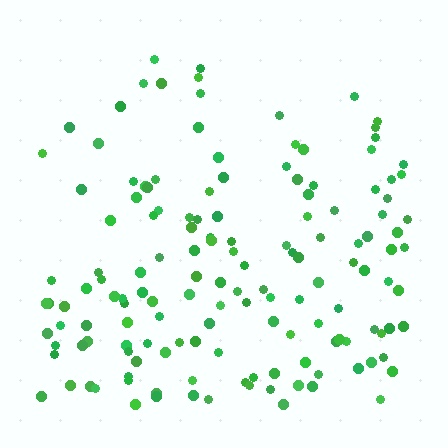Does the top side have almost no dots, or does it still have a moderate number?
Still a moderate number, just noticeably fewer than the bottom.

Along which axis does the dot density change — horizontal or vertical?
Vertical.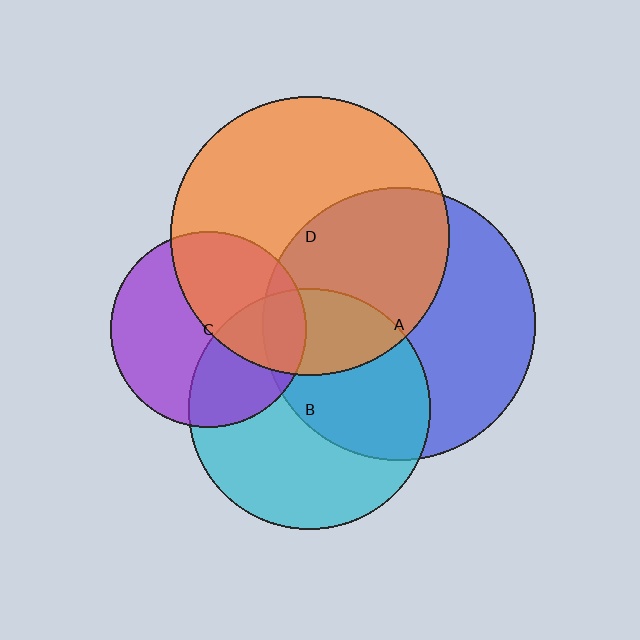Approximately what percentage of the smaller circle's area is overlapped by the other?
Approximately 45%.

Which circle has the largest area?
Circle D (orange).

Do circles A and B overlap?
Yes.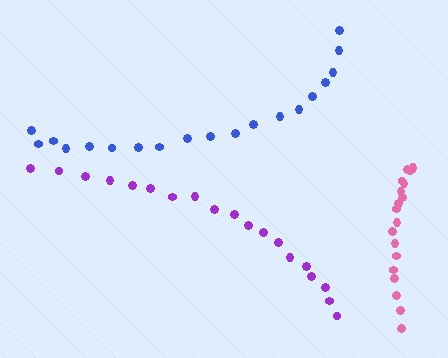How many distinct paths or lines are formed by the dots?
There are 3 distinct paths.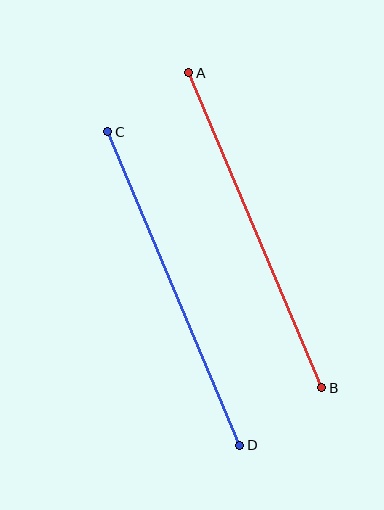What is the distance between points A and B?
The distance is approximately 342 pixels.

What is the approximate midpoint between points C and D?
The midpoint is at approximately (174, 289) pixels.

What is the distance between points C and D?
The distance is approximately 340 pixels.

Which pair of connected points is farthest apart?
Points A and B are farthest apart.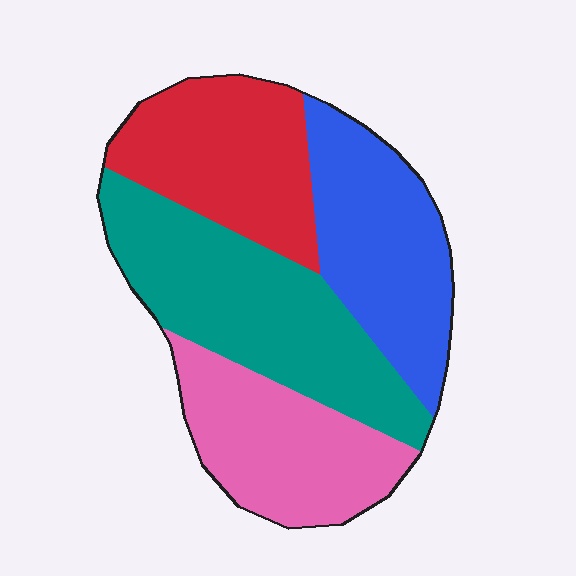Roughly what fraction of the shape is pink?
Pink covers 22% of the shape.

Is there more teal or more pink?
Teal.